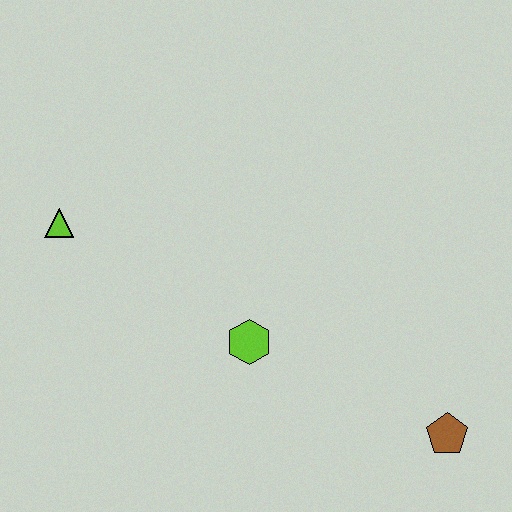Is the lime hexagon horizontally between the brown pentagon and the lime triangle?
Yes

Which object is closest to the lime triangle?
The lime hexagon is closest to the lime triangle.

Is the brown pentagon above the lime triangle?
No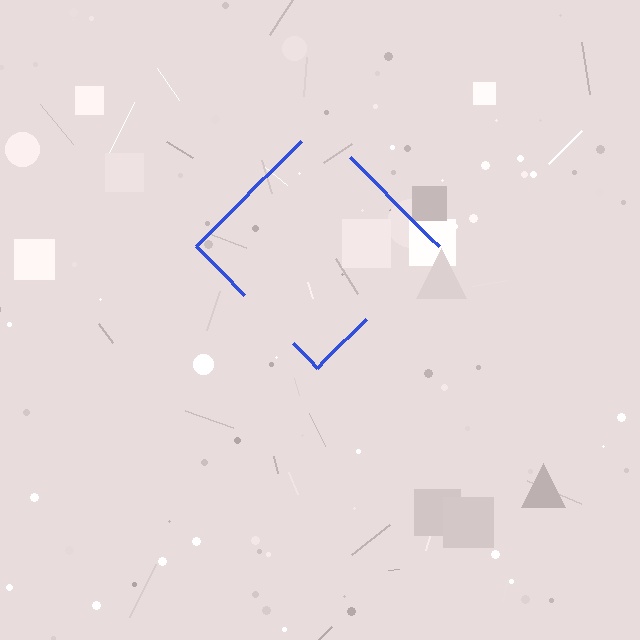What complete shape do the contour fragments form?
The contour fragments form a diamond.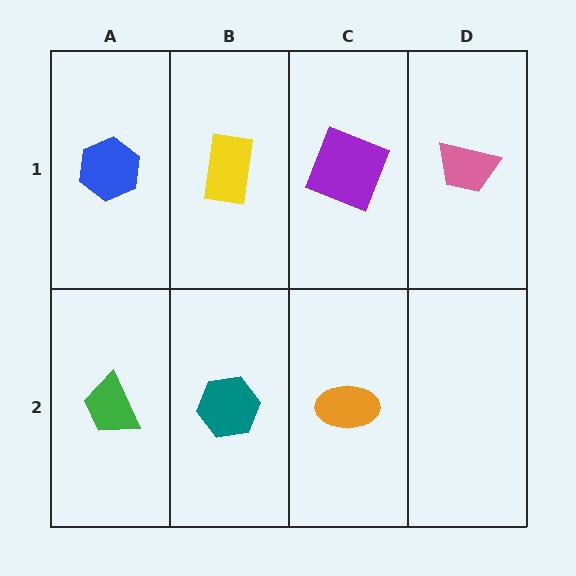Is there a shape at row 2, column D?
No, that cell is empty.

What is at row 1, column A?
A blue hexagon.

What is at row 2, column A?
A green trapezoid.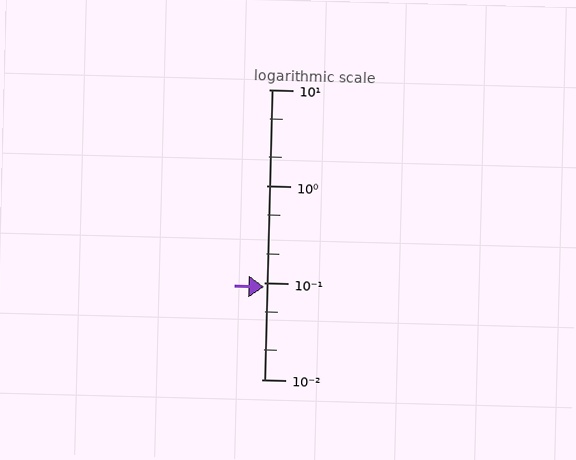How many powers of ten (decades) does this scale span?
The scale spans 3 decades, from 0.01 to 10.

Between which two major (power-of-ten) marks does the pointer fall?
The pointer is between 0.01 and 0.1.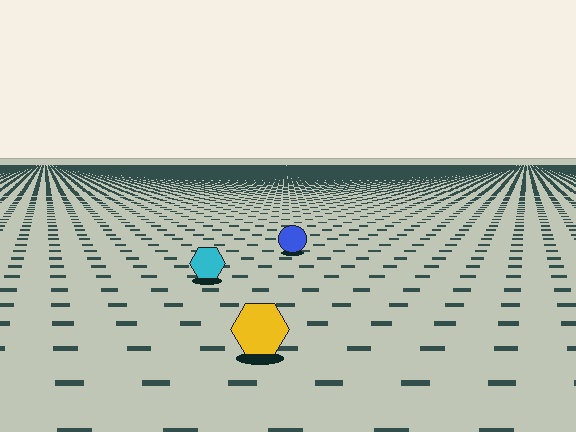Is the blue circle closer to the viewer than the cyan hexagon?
No. The cyan hexagon is closer — you can tell from the texture gradient: the ground texture is coarser near it.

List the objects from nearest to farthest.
From nearest to farthest: the yellow hexagon, the cyan hexagon, the blue circle.